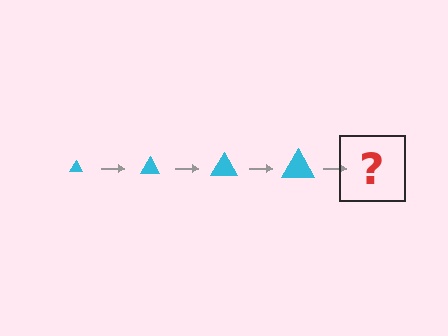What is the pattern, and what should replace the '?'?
The pattern is that the triangle gets progressively larger each step. The '?' should be a cyan triangle, larger than the previous one.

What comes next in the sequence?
The next element should be a cyan triangle, larger than the previous one.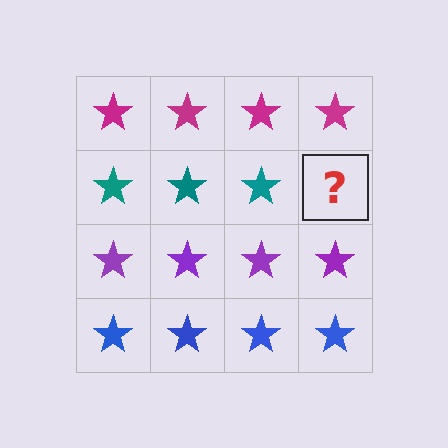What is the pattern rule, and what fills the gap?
The rule is that each row has a consistent color. The gap should be filled with a teal star.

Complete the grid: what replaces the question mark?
The question mark should be replaced with a teal star.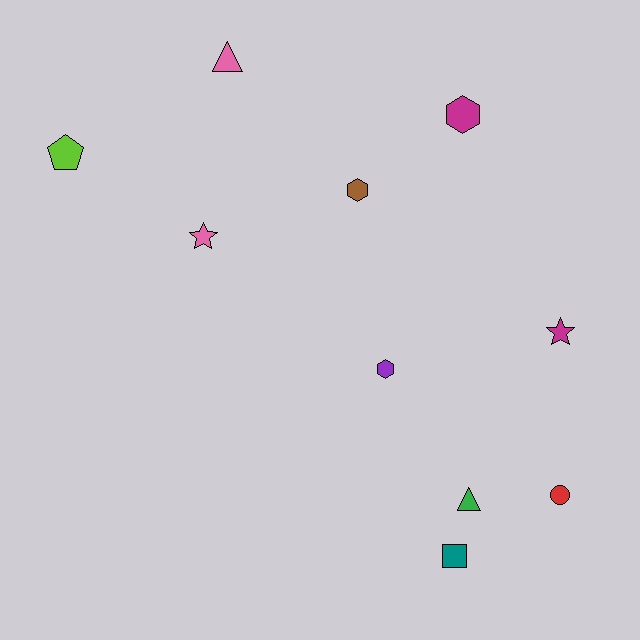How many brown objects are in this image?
There is 1 brown object.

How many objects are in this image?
There are 10 objects.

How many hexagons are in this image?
There are 3 hexagons.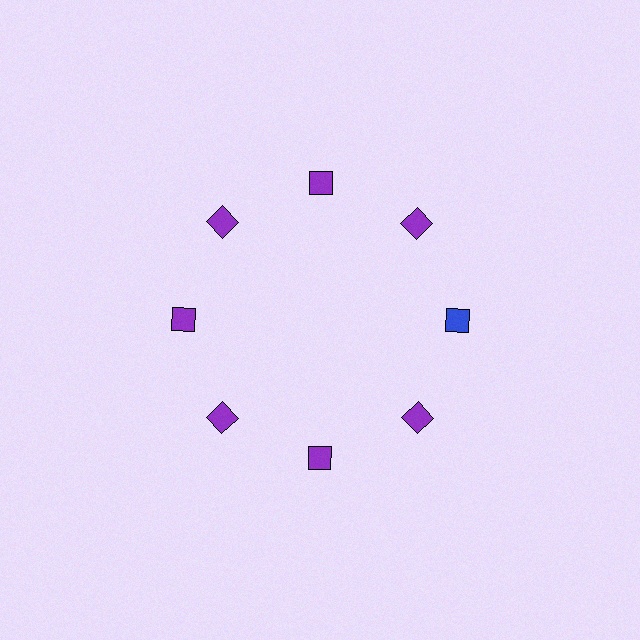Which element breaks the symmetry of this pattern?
The blue diamond at roughly the 3 o'clock position breaks the symmetry. All other shapes are purple diamonds.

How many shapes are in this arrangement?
There are 8 shapes arranged in a ring pattern.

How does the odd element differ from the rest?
It has a different color: blue instead of purple.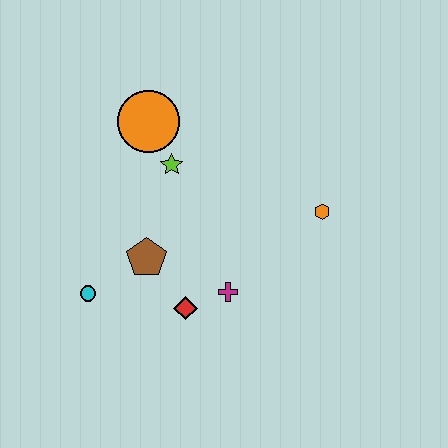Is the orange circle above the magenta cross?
Yes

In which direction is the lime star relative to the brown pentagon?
The lime star is above the brown pentagon.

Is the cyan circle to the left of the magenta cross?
Yes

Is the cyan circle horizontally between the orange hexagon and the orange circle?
No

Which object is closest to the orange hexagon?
The magenta cross is closest to the orange hexagon.